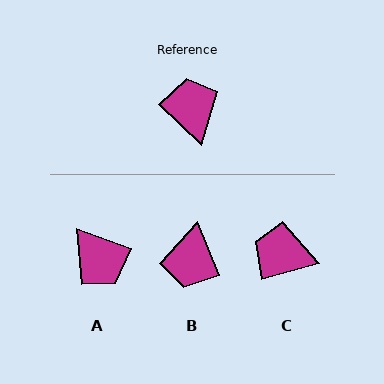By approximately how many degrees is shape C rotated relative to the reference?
Approximately 58 degrees counter-clockwise.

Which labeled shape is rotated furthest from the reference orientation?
A, about 157 degrees away.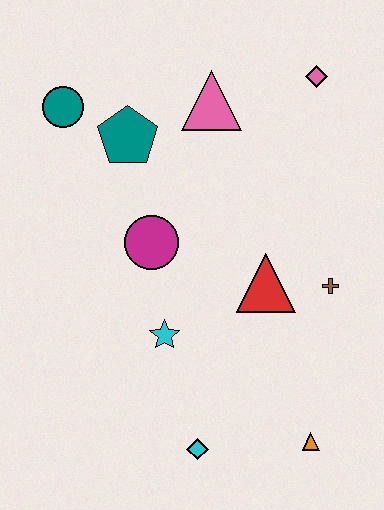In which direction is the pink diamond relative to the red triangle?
The pink diamond is above the red triangle.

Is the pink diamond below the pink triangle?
No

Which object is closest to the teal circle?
The teal pentagon is closest to the teal circle.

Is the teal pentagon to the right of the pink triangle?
No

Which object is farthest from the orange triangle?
The teal circle is farthest from the orange triangle.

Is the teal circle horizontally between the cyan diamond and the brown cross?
No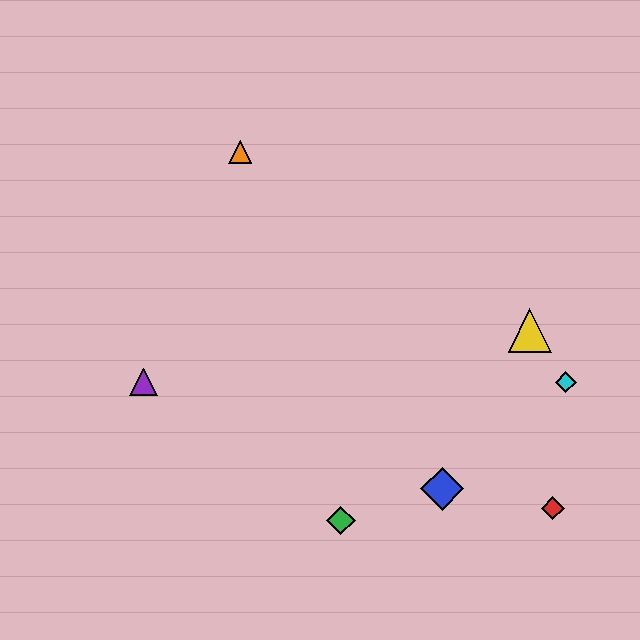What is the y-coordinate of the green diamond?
The green diamond is at y≈521.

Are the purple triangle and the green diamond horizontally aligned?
No, the purple triangle is at y≈382 and the green diamond is at y≈521.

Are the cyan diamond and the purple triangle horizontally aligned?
Yes, both are at y≈382.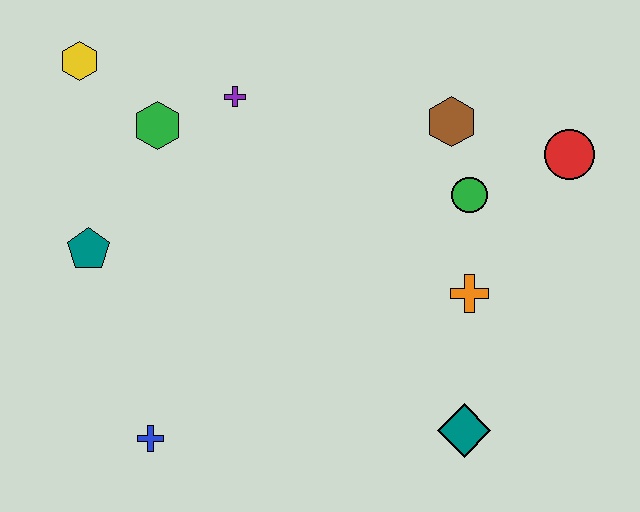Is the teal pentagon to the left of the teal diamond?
Yes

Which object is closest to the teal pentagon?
The green hexagon is closest to the teal pentagon.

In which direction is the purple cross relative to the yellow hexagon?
The purple cross is to the right of the yellow hexagon.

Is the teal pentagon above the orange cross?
Yes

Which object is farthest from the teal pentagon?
The red circle is farthest from the teal pentagon.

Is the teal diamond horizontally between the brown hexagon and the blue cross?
No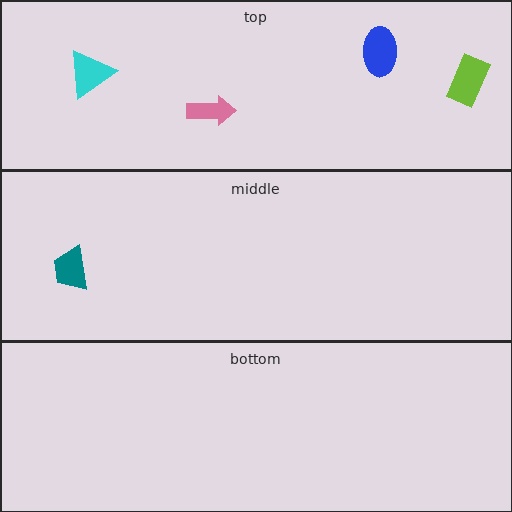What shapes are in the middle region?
The teal trapezoid.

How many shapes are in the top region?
4.